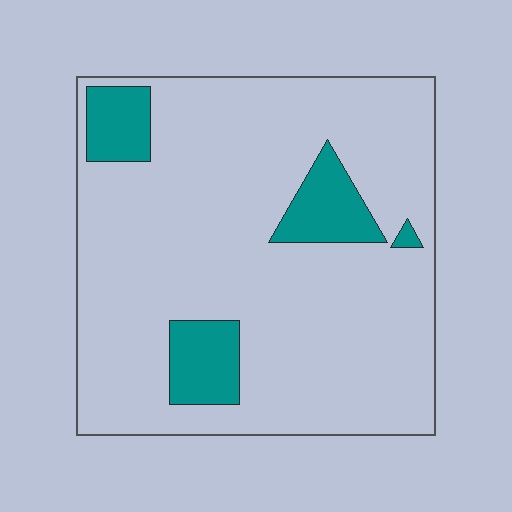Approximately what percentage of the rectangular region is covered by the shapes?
Approximately 15%.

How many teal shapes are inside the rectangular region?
4.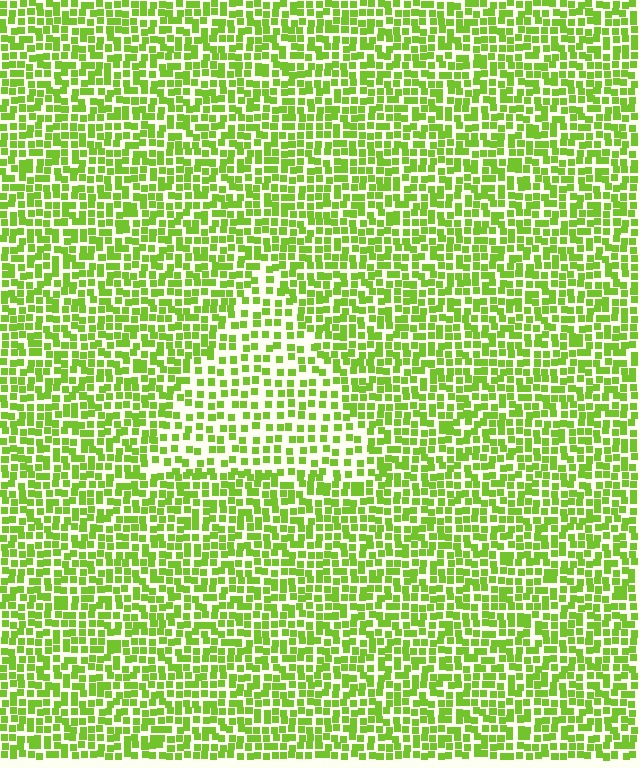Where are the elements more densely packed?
The elements are more densely packed outside the triangle boundary.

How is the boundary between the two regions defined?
The boundary is defined by a change in element density (approximately 1.7x ratio). All elements are the same color, size, and shape.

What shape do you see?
I see a triangle.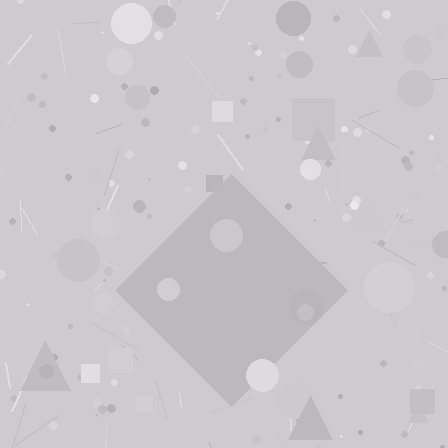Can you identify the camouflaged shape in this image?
The camouflaged shape is a diamond.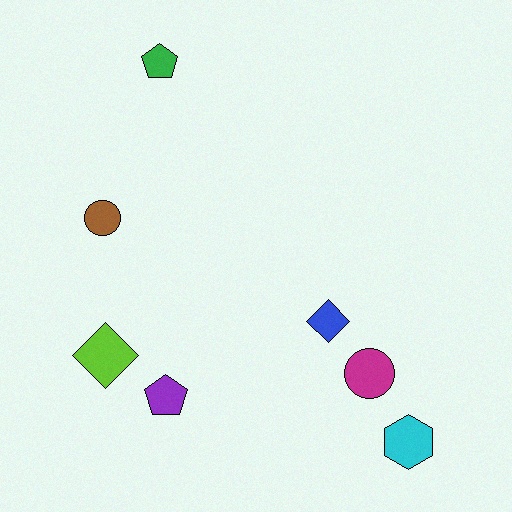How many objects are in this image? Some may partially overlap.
There are 7 objects.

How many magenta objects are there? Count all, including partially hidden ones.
There is 1 magenta object.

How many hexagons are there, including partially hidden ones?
There is 1 hexagon.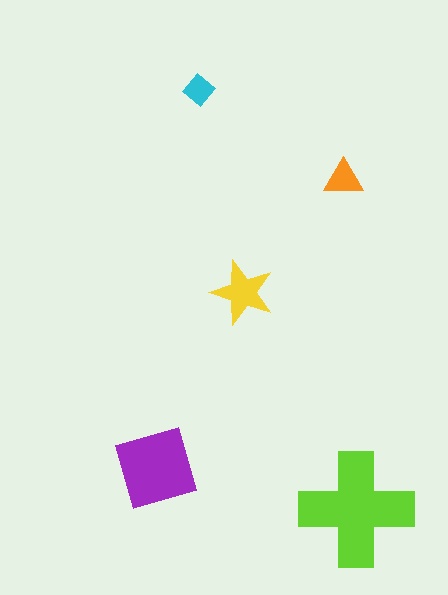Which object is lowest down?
The lime cross is bottommost.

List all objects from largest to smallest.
The lime cross, the purple square, the yellow star, the orange triangle, the cyan diamond.